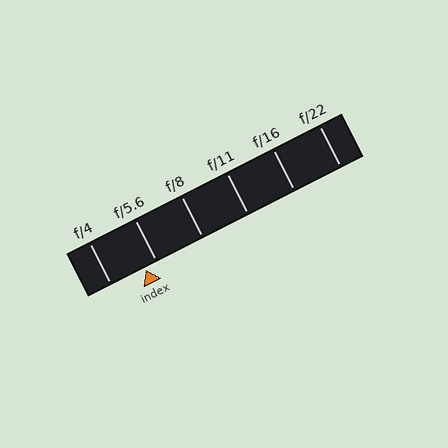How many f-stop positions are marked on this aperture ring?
There are 6 f-stop positions marked.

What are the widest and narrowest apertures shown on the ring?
The widest aperture shown is f/4 and the narrowest is f/22.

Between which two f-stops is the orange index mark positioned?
The index mark is between f/4 and f/5.6.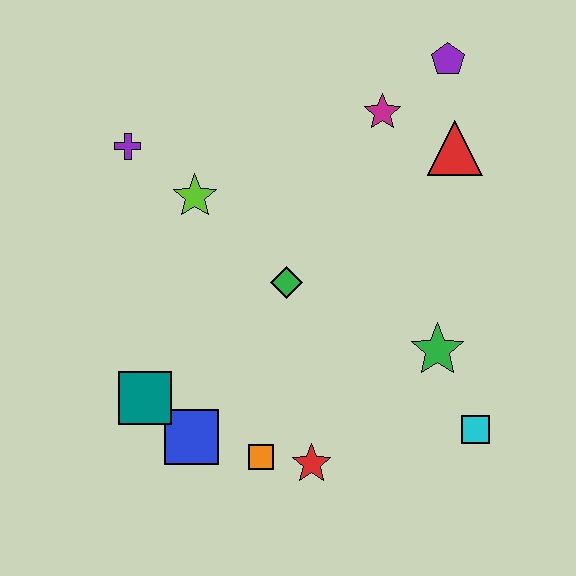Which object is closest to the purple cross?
The lime star is closest to the purple cross.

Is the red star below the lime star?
Yes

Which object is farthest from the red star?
The purple pentagon is farthest from the red star.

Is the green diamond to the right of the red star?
No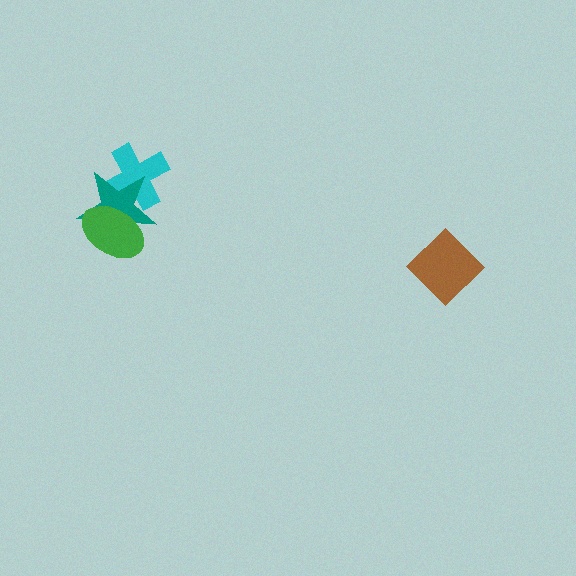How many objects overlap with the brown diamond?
0 objects overlap with the brown diamond.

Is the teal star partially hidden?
Yes, it is partially covered by another shape.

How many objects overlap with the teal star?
2 objects overlap with the teal star.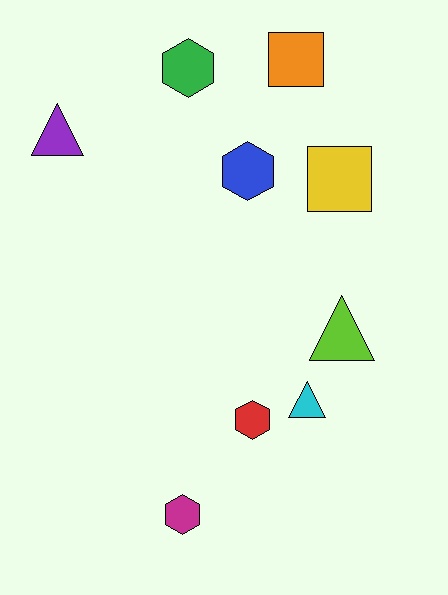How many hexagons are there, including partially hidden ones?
There are 4 hexagons.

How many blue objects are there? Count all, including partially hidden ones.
There is 1 blue object.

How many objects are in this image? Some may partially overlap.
There are 9 objects.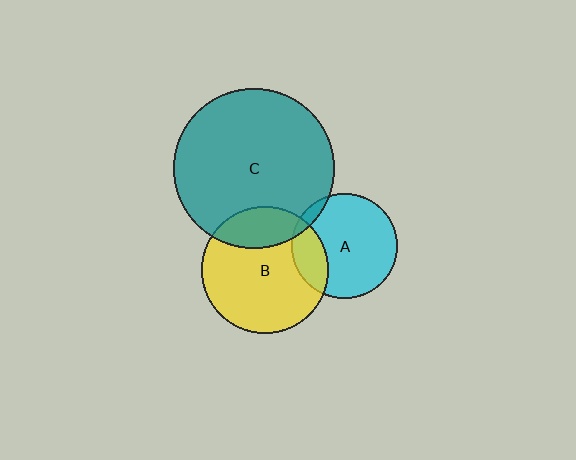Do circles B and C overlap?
Yes.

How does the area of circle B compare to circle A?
Approximately 1.5 times.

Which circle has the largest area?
Circle C (teal).